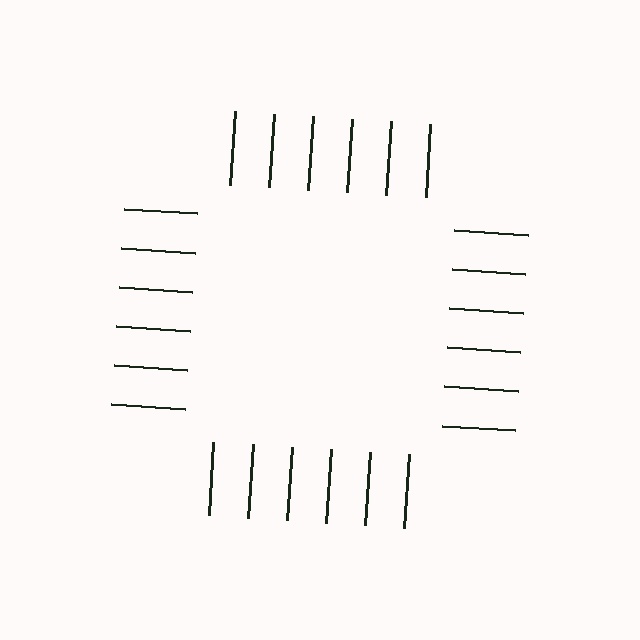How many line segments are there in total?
24 — 6 along each of the 4 edges.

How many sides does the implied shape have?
4 sides — the line-ends trace a square.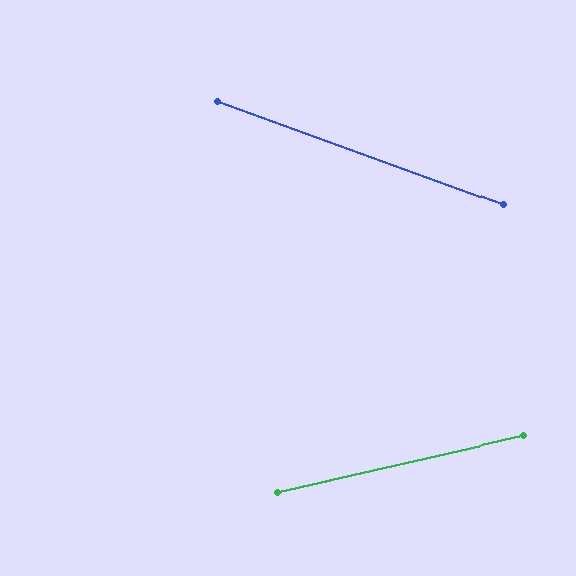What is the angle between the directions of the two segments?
Approximately 33 degrees.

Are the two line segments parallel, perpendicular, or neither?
Neither parallel nor perpendicular — they differ by about 33°.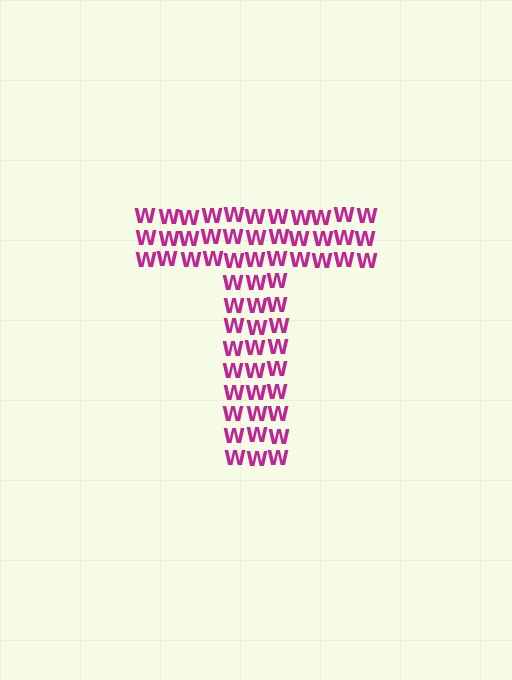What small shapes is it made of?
It is made of small letter W's.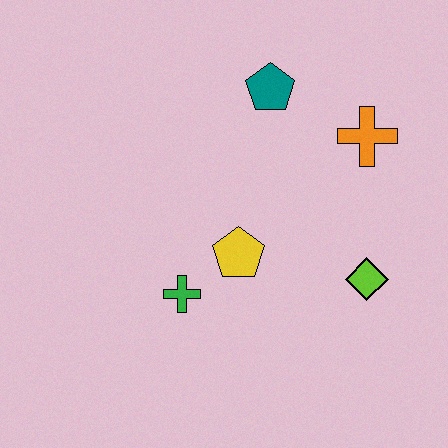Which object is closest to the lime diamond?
The yellow pentagon is closest to the lime diamond.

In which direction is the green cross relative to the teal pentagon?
The green cross is below the teal pentagon.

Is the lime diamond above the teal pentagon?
No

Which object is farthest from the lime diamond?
The teal pentagon is farthest from the lime diamond.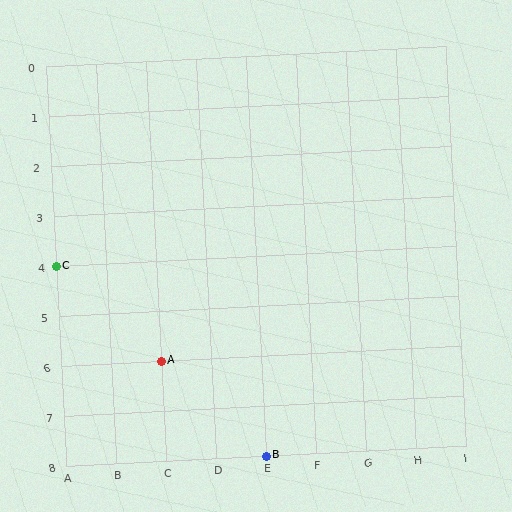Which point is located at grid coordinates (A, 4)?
Point C is at (A, 4).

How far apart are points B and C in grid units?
Points B and C are 4 columns and 4 rows apart (about 5.7 grid units diagonally).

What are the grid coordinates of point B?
Point B is at grid coordinates (E, 8).